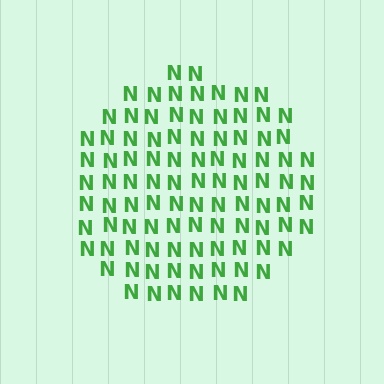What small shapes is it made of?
It is made of small letter N's.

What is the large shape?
The large shape is a circle.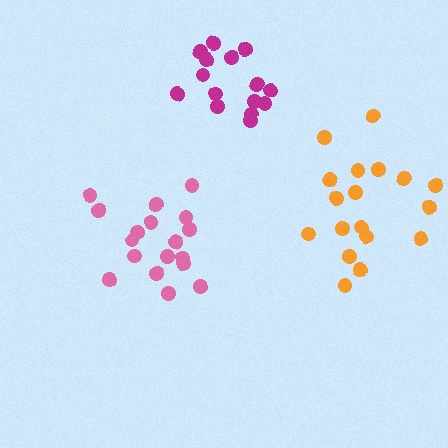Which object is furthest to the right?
The orange cluster is rightmost.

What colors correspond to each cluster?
The clusters are colored: pink, orange, magenta.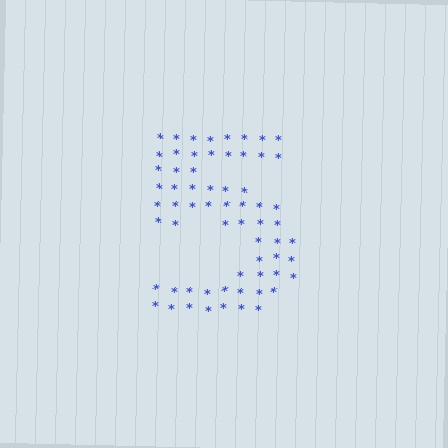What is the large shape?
The large shape is the digit 5.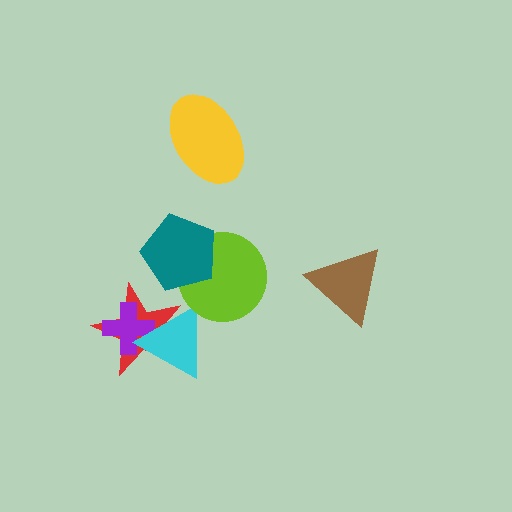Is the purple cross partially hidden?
Yes, it is partially covered by another shape.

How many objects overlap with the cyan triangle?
2 objects overlap with the cyan triangle.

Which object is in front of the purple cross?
The cyan triangle is in front of the purple cross.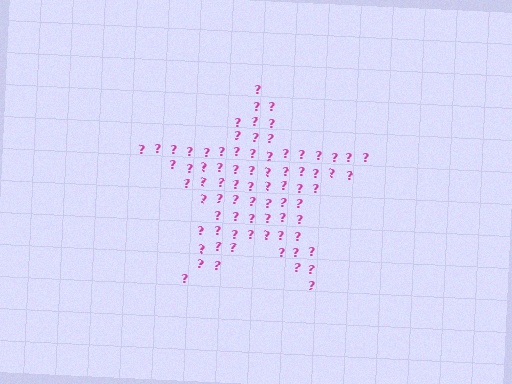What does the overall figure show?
The overall figure shows a star.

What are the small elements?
The small elements are question marks.